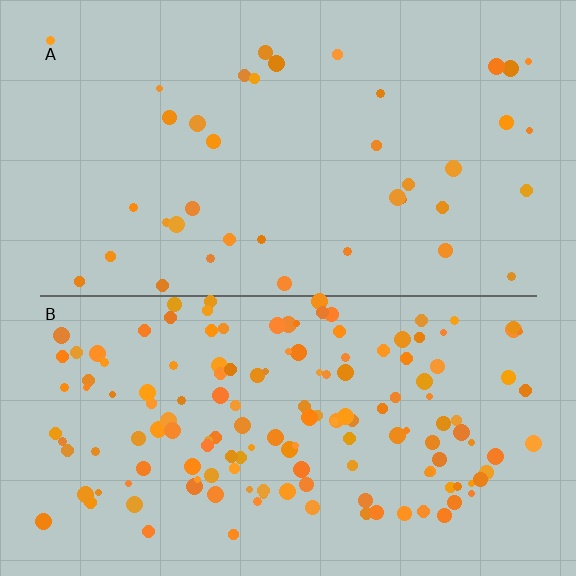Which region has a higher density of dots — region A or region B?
B (the bottom).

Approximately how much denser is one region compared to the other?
Approximately 3.8× — region B over region A.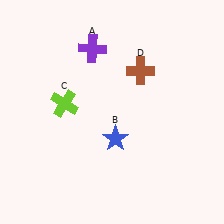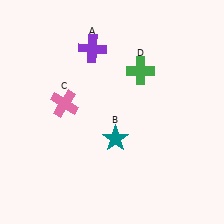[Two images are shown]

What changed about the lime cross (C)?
In Image 1, C is lime. In Image 2, it changed to pink.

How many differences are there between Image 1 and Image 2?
There are 3 differences between the two images.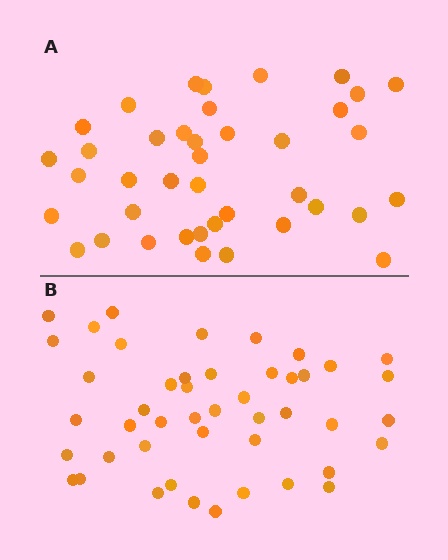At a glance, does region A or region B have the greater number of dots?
Region B (the bottom region) has more dots.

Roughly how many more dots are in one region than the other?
Region B has about 6 more dots than region A.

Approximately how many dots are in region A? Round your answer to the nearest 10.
About 40 dots.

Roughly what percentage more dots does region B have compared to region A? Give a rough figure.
About 15% more.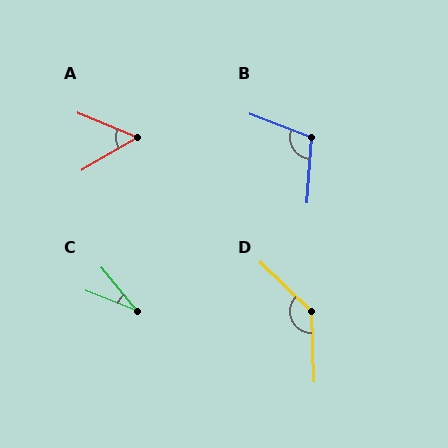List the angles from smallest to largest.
C (29°), A (54°), B (107°), D (136°).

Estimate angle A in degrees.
Approximately 54 degrees.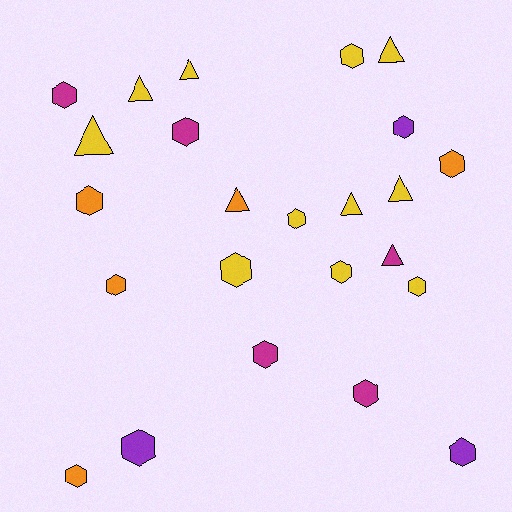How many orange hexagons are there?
There are 4 orange hexagons.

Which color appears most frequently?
Yellow, with 11 objects.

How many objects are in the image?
There are 24 objects.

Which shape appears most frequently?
Hexagon, with 16 objects.